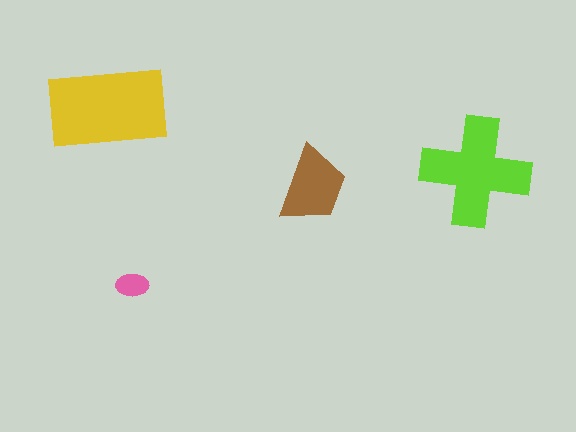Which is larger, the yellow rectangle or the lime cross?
The yellow rectangle.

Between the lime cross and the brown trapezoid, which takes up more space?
The lime cross.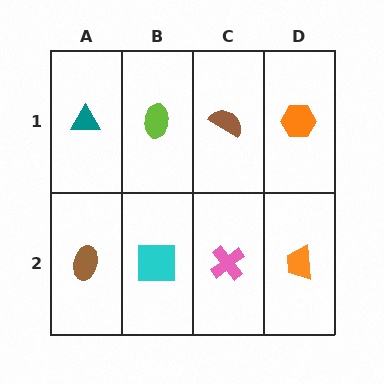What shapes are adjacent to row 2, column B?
A lime ellipse (row 1, column B), a brown ellipse (row 2, column A), a pink cross (row 2, column C).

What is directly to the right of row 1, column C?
An orange hexagon.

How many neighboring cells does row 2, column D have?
2.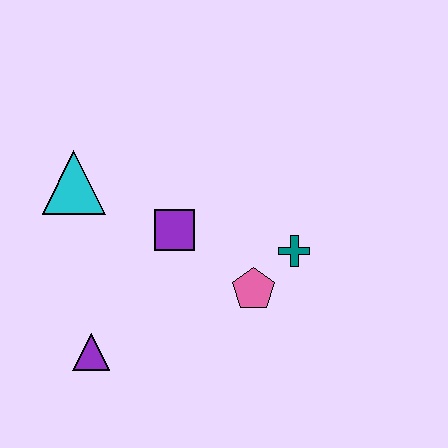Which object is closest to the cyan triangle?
The purple square is closest to the cyan triangle.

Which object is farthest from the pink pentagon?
The cyan triangle is farthest from the pink pentagon.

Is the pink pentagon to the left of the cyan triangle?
No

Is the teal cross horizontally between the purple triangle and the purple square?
No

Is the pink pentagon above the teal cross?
No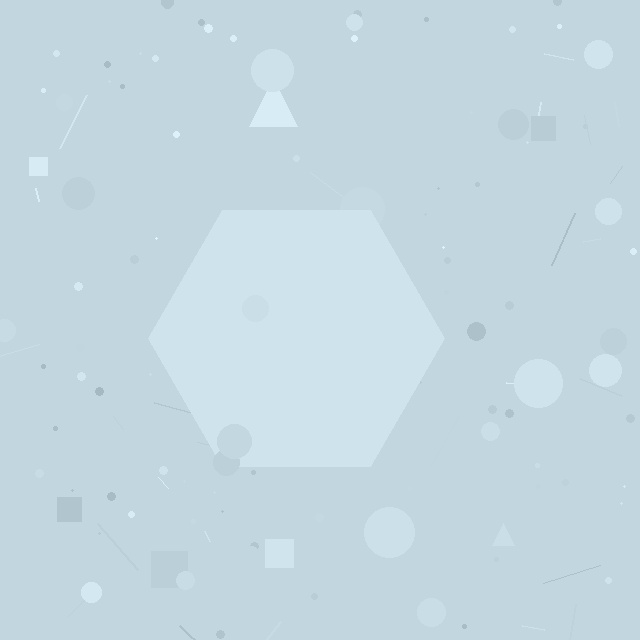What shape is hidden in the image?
A hexagon is hidden in the image.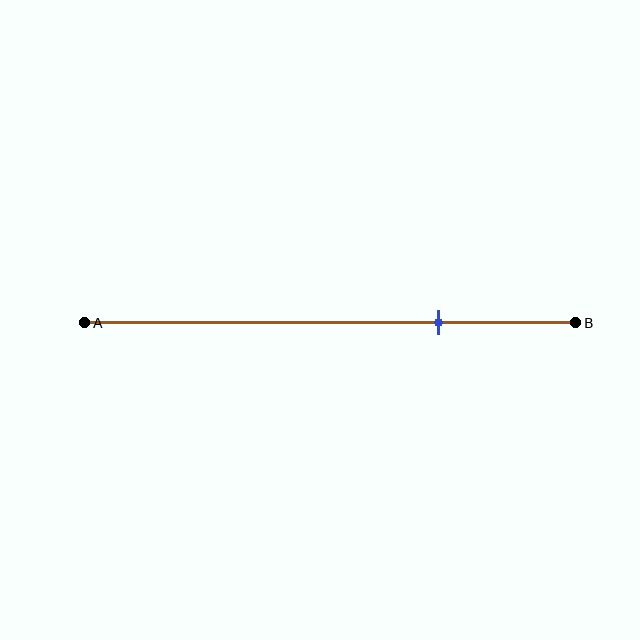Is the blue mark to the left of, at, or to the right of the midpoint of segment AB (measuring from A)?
The blue mark is to the right of the midpoint of segment AB.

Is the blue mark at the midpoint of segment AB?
No, the mark is at about 70% from A, not at the 50% midpoint.